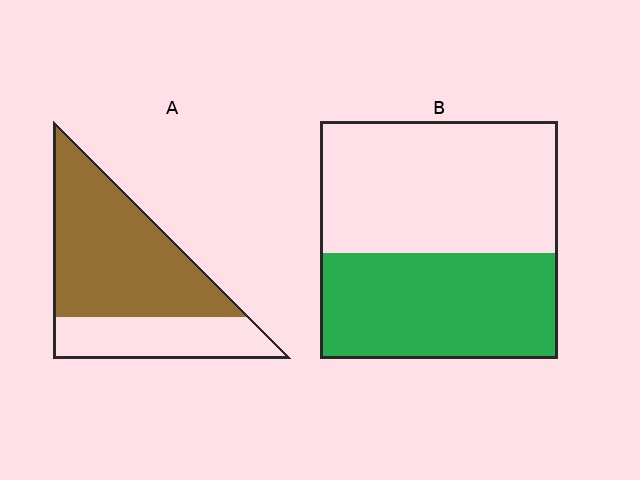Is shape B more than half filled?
No.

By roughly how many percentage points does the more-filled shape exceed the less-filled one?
By roughly 25 percentage points (A over B).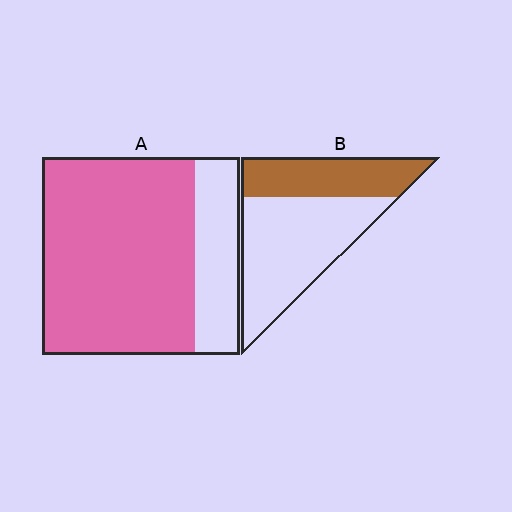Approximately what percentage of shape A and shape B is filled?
A is approximately 75% and B is approximately 35%.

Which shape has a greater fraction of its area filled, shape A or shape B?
Shape A.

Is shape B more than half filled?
No.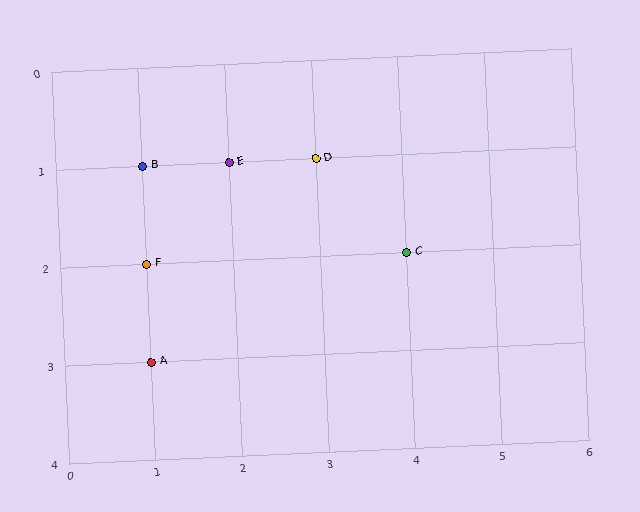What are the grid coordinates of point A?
Point A is at grid coordinates (1, 3).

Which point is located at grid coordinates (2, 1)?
Point E is at (2, 1).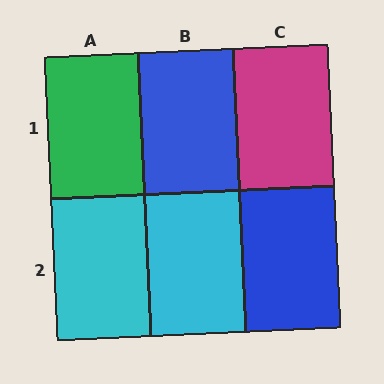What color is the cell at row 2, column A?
Cyan.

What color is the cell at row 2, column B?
Cyan.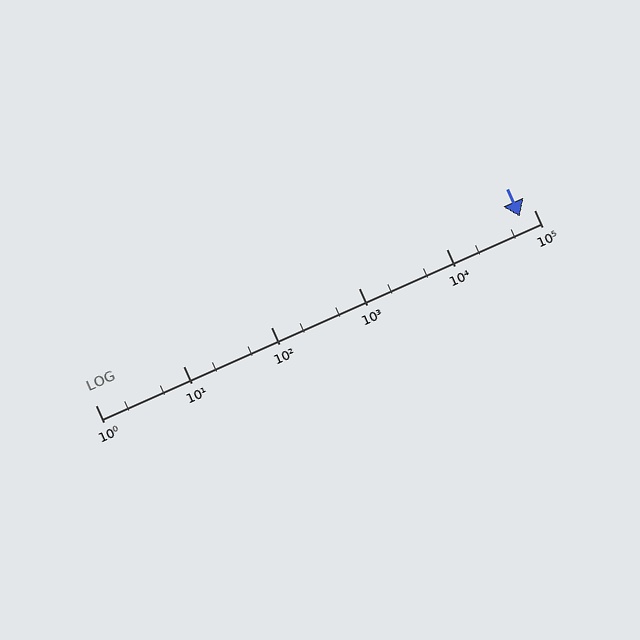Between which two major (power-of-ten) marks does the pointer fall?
The pointer is between 10000 and 100000.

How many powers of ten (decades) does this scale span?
The scale spans 5 decades, from 1 to 100000.